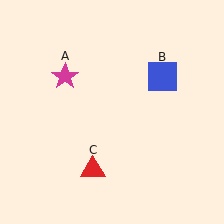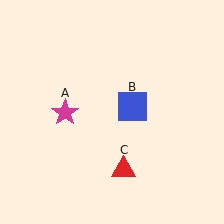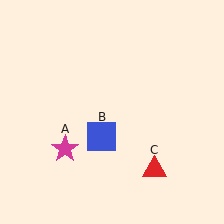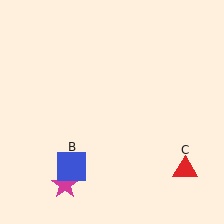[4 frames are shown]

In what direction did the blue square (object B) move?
The blue square (object B) moved down and to the left.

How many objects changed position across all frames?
3 objects changed position: magenta star (object A), blue square (object B), red triangle (object C).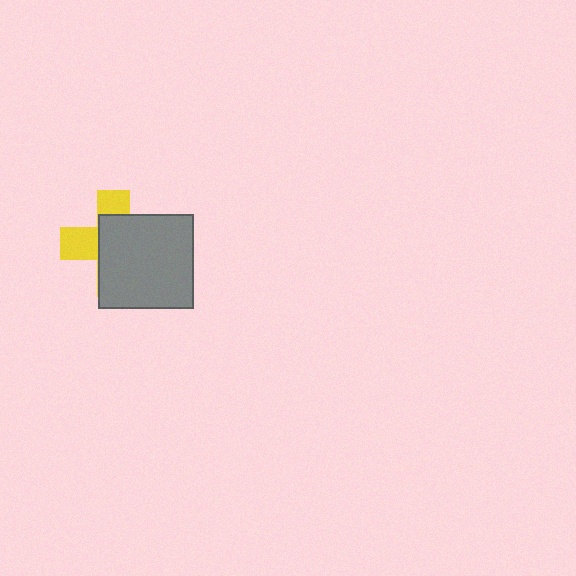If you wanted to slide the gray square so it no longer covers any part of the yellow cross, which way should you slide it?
Slide it toward the lower-right — that is the most direct way to separate the two shapes.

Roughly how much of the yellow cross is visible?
A small part of it is visible (roughly 34%).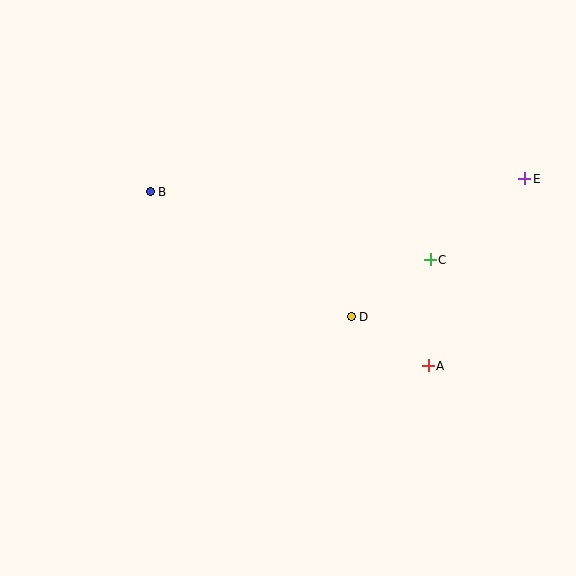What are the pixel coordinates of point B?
Point B is at (150, 192).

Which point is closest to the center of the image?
Point D at (351, 317) is closest to the center.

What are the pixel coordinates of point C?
Point C is at (430, 260).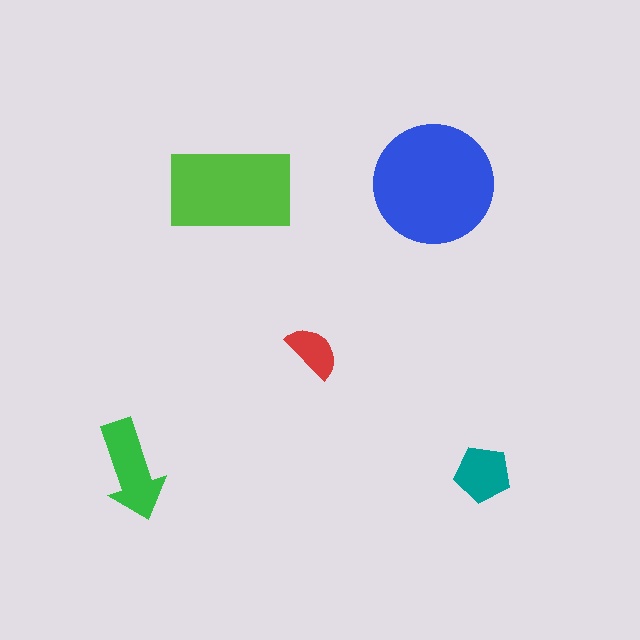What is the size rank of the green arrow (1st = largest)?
3rd.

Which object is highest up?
The blue circle is topmost.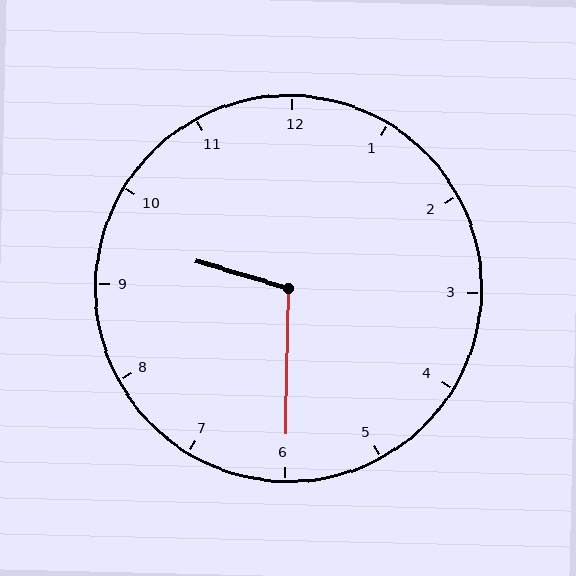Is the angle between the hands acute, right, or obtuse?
It is obtuse.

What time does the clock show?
9:30.